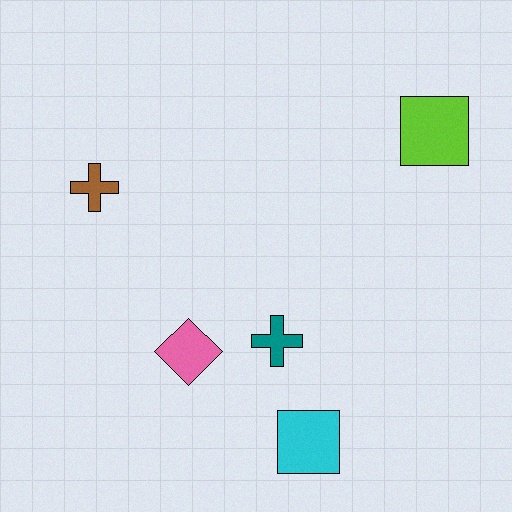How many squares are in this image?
There are 2 squares.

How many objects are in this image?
There are 5 objects.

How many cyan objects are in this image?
There is 1 cyan object.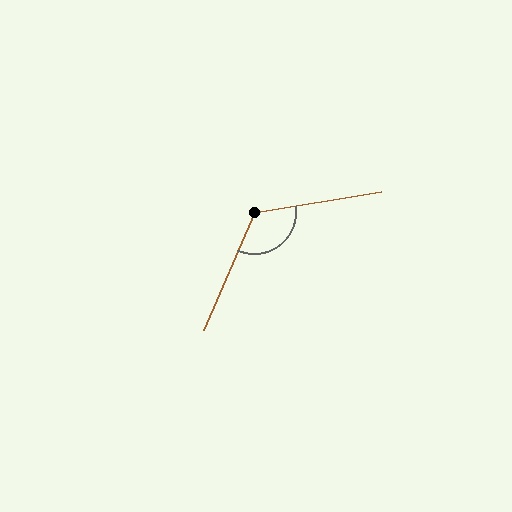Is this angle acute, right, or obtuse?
It is obtuse.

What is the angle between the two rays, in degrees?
Approximately 123 degrees.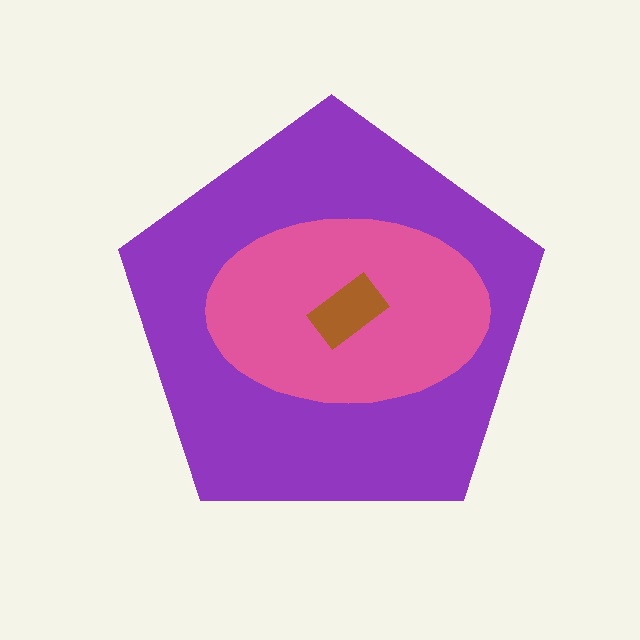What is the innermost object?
The brown rectangle.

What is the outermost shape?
The purple pentagon.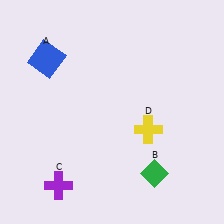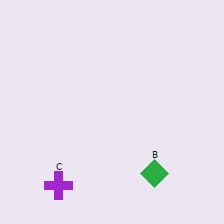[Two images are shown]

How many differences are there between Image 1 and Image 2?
There are 2 differences between the two images.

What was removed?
The yellow cross (D), the blue square (A) were removed in Image 2.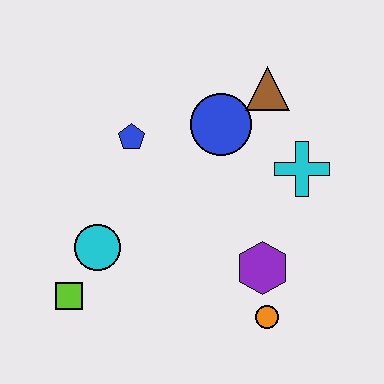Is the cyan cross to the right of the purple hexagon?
Yes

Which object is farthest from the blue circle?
The lime square is farthest from the blue circle.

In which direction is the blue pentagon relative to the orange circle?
The blue pentagon is above the orange circle.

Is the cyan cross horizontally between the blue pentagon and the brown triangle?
No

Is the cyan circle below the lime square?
No